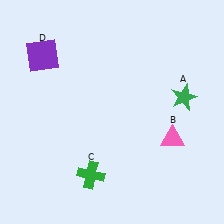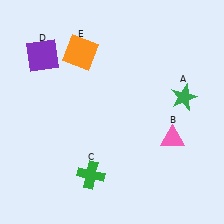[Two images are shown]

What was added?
An orange square (E) was added in Image 2.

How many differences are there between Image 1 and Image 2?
There is 1 difference between the two images.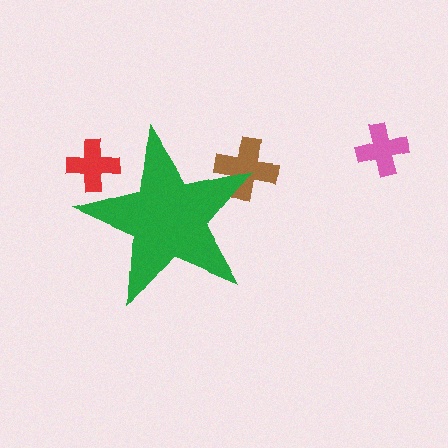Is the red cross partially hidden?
Yes, the red cross is partially hidden behind the green star.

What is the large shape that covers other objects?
A green star.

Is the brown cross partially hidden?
Yes, the brown cross is partially hidden behind the green star.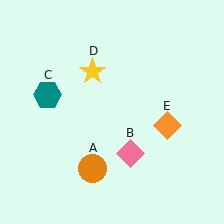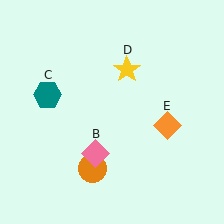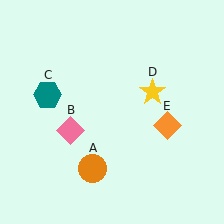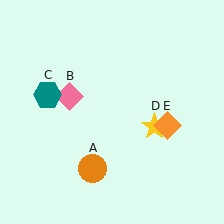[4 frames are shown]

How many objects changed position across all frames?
2 objects changed position: pink diamond (object B), yellow star (object D).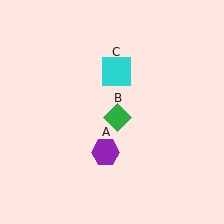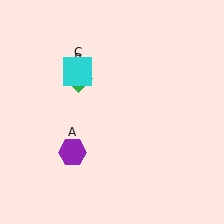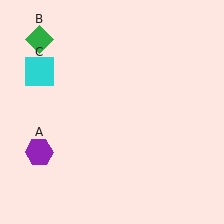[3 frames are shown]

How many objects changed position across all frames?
3 objects changed position: purple hexagon (object A), green diamond (object B), cyan square (object C).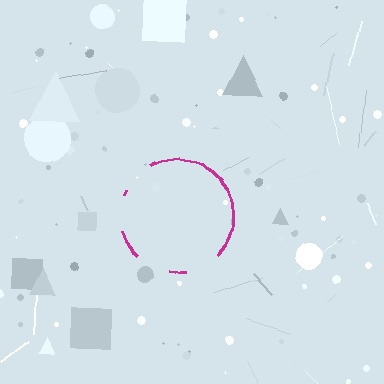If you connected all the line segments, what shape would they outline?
They would outline a circle.